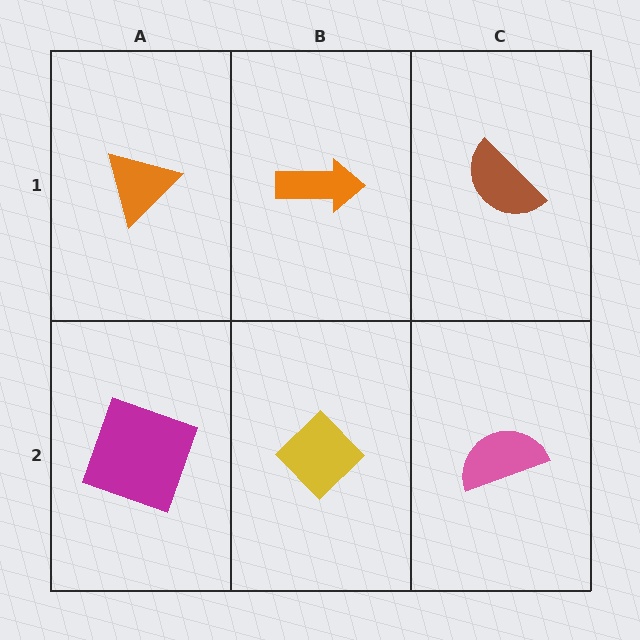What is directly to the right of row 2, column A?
A yellow diamond.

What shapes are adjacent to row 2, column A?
An orange triangle (row 1, column A), a yellow diamond (row 2, column B).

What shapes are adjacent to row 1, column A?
A magenta square (row 2, column A), an orange arrow (row 1, column B).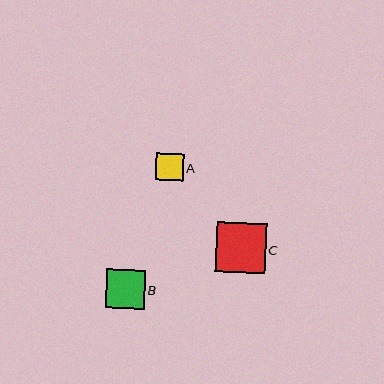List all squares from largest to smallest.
From largest to smallest: C, B, A.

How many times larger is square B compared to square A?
Square B is approximately 1.4 times the size of square A.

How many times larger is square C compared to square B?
Square C is approximately 1.3 times the size of square B.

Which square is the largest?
Square C is the largest with a size of approximately 50 pixels.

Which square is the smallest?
Square A is the smallest with a size of approximately 27 pixels.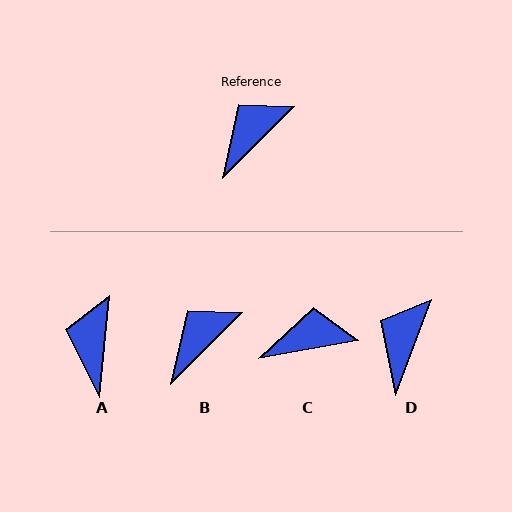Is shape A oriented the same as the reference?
No, it is off by about 40 degrees.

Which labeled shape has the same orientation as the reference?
B.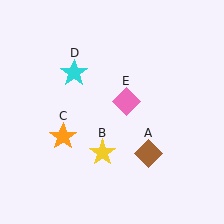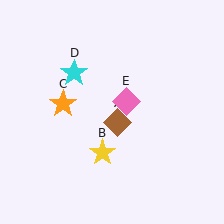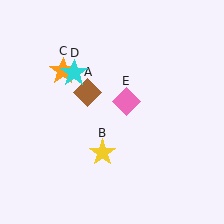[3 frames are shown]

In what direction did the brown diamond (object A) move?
The brown diamond (object A) moved up and to the left.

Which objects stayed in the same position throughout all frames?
Yellow star (object B) and cyan star (object D) and pink diamond (object E) remained stationary.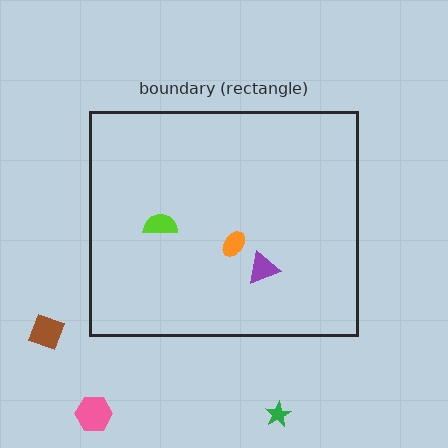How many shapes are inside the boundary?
3 inside, 3 outside.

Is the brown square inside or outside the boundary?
Outside.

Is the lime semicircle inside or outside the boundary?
Inside.